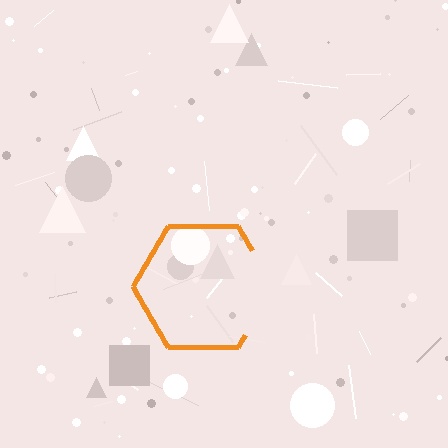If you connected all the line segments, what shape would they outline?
They would outline a hexagon.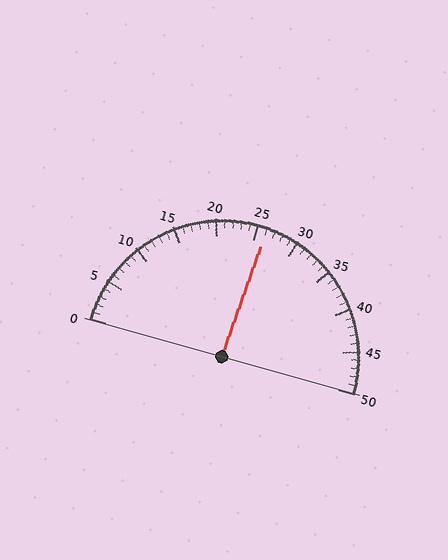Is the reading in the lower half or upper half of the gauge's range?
The reading is in the upper half of the range (0 to 50).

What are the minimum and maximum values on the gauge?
The gauge ranges from 0 to 50.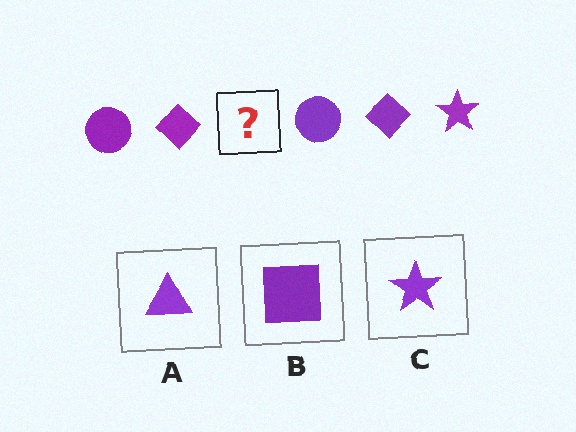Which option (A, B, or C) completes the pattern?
C.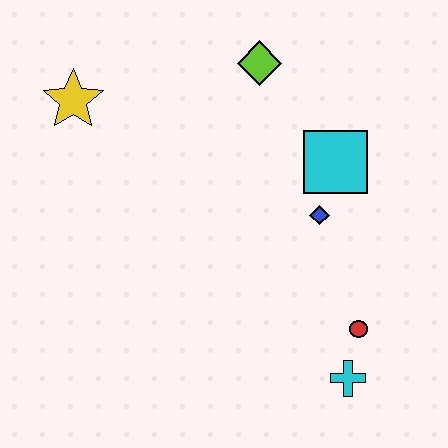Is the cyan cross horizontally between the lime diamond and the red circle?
Yes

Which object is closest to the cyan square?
The blue diamond is closest to the cyan square.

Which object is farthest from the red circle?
The yellow star is farthest from the red circle.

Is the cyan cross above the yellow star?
No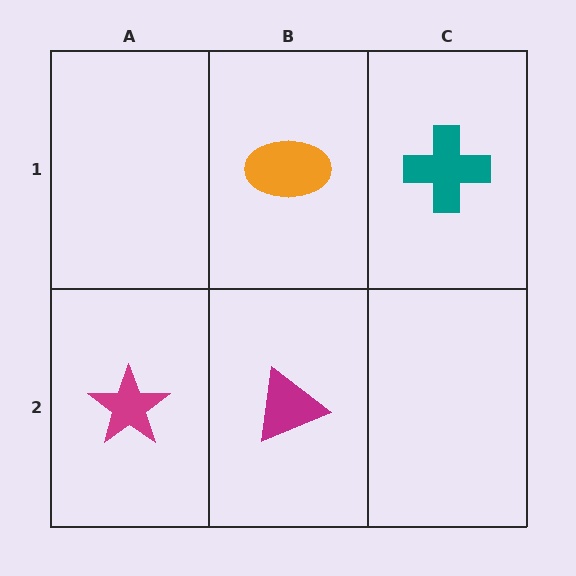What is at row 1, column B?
An orange ellipse.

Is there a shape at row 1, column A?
No, that cell is empty.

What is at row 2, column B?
A magenta triangle.